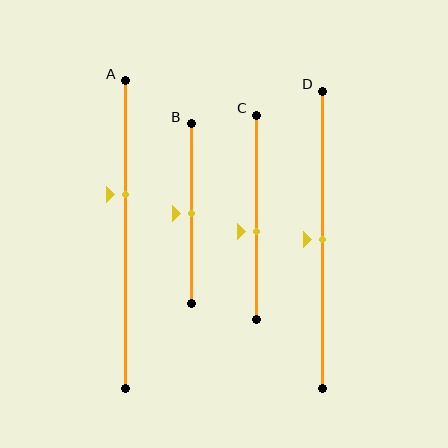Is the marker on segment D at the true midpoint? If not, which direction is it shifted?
Yes, the marker on segment D is at the true midpoint.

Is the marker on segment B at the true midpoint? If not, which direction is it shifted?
Yes, the marker on segment B is at the true midpoint.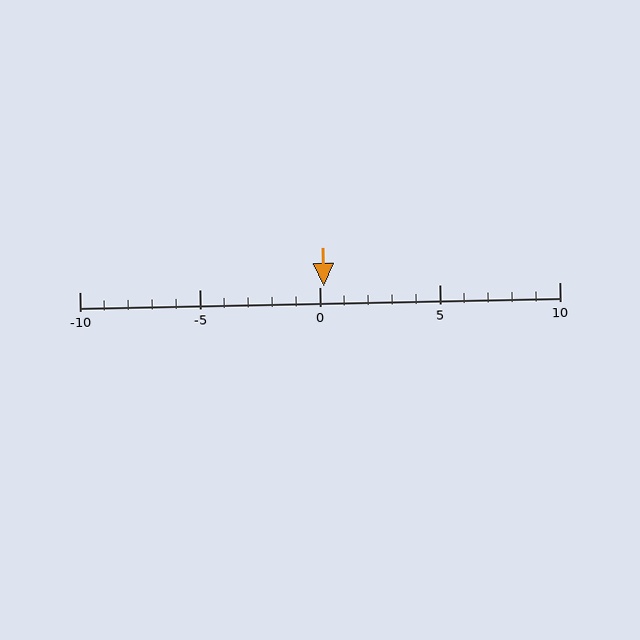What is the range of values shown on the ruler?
The ruler shows values from -10 to 10.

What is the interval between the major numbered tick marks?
The major tick marks are spaced 5 units apart.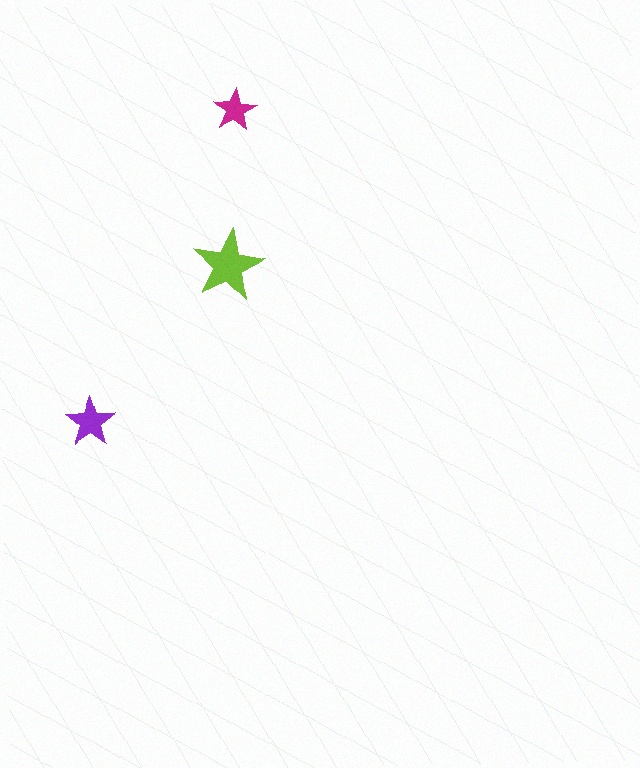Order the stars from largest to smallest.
the lime one, the purple one, the magenta one.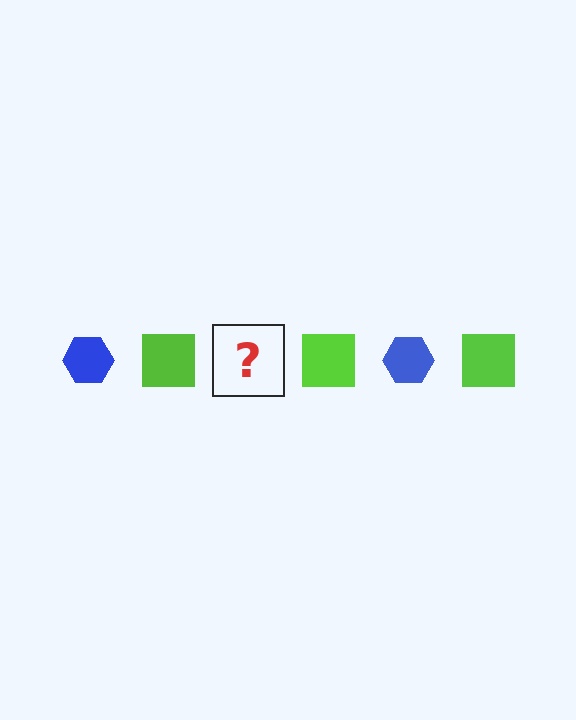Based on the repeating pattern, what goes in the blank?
The blank should be a blue hexagon.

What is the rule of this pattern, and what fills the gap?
The rule is that the pattern alternates between blue hexagon and lime square. The gap should be filled with a blue hexagon.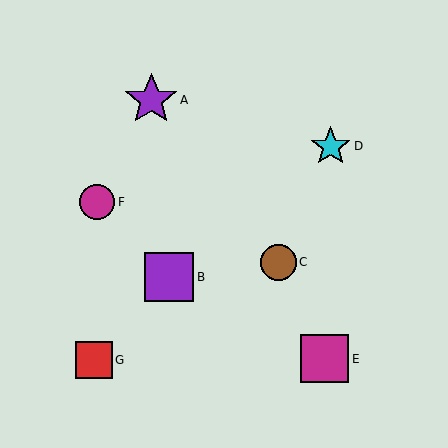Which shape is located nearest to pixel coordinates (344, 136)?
The cyan star (labeled D) at (331, 146) is nearest to that location.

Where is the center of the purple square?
The center of the purple square is at (169, 277).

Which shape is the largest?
The purple star (labeled A) is the largest.